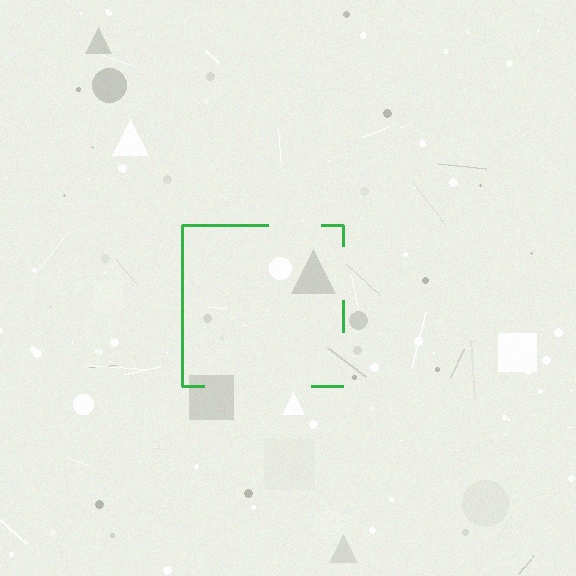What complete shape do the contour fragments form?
The contour fragments form a square.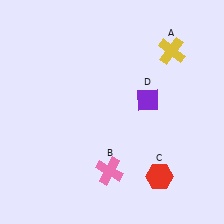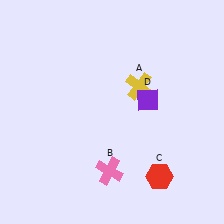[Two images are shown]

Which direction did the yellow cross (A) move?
The yellow cross (A) moved down.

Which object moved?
The yellow cross (A) moved down.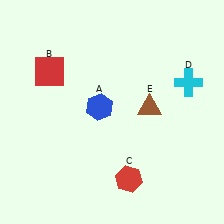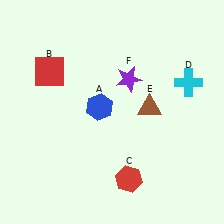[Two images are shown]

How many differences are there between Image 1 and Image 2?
There is 1 difference between the two images.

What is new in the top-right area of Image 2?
A purple star (F) was added in the top-right area of Image 2.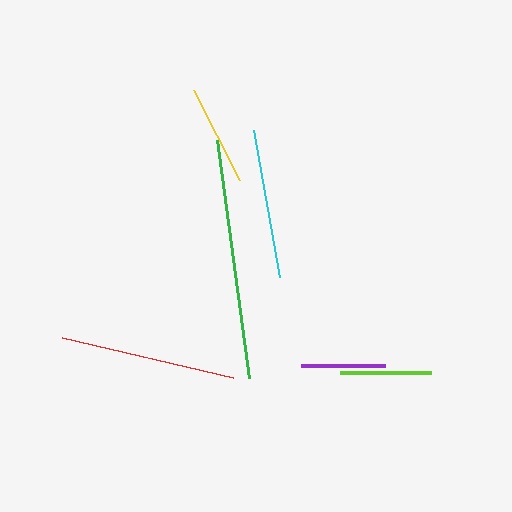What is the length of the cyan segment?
The cyan segment is approximately 149 pixels long.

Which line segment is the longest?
The green line is the longest at approximately 240 pixels.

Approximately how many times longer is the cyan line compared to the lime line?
The cyan line is approximately 1.6 times the length of the lime line.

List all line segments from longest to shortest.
From longest to shortest: green, red, cyan, yellow, lime, purple.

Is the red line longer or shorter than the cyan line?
The red line is longer than the cyan line.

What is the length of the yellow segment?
The yellow segment is approximately 100 pixels long.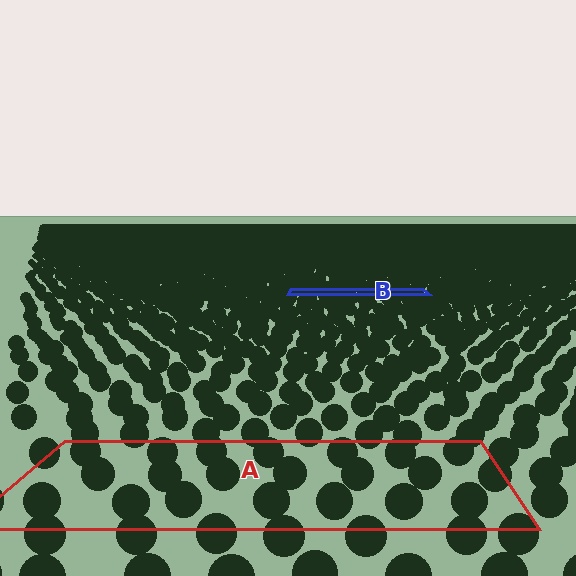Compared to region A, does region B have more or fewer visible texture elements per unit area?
Region B has more texture elements per unit area — they are packed more densely because it is farther away.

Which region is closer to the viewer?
Region A is closer. The texture elements there are larger and more spread out.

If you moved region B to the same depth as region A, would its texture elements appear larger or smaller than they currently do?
They would appear larger. At a closer depth, the same texture elements are projected at a bigger on-screen size.